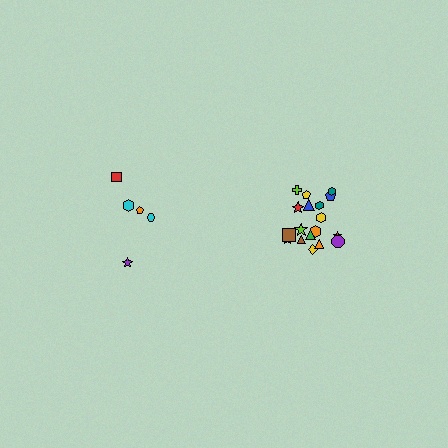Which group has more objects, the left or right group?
The right group.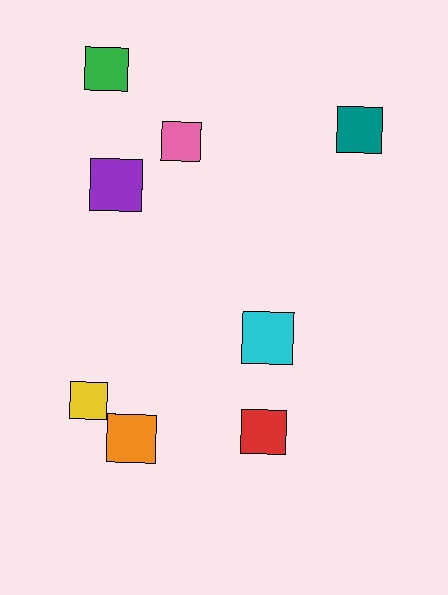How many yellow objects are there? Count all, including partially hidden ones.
There is 1 yellow object.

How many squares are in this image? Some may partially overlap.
There are 8 squares.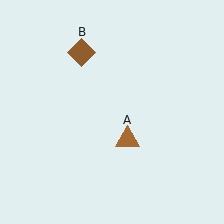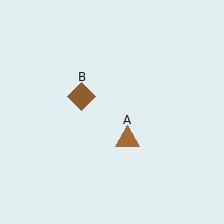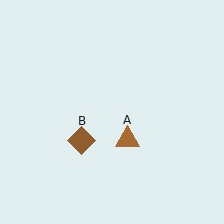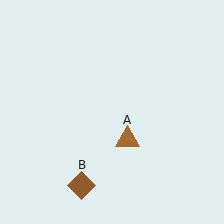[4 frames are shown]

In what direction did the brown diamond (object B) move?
The brown diamond (object B) moved down.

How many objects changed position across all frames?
1 object changed position: brown diamond (object B).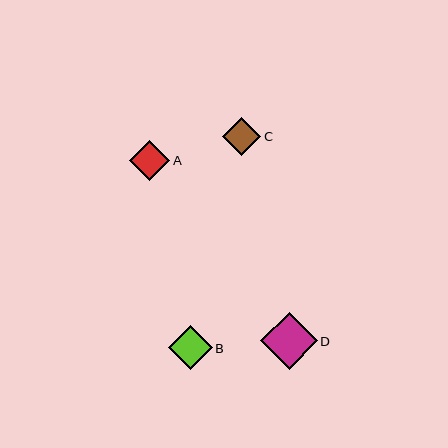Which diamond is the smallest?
Diamond C is the smallest with a size of approximately 38 pixels.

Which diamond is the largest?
Diamond D is the largest with a size of approximately 56 pixels.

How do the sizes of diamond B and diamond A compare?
Diamond B and diamond A are approximately the same size.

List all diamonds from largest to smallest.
From largest to smallest: D, B, A, C.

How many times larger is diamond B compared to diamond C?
Diamond B is approximately 1.1 times the size of diamond C.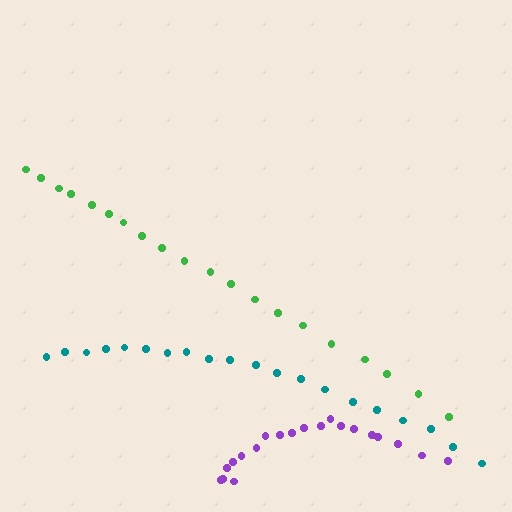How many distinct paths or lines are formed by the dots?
There are 3 distinct paths.